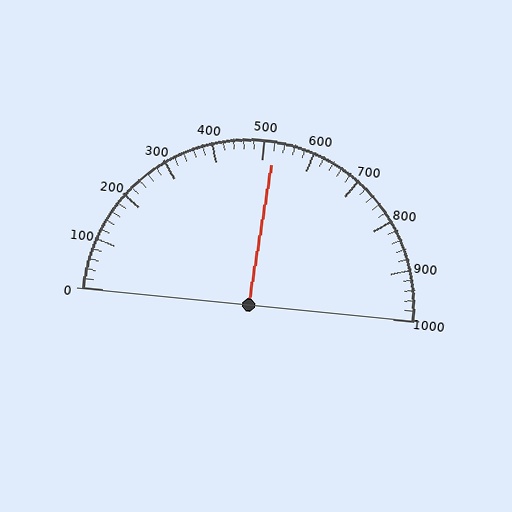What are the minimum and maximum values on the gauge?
The gauge ranges from 0 to 1000.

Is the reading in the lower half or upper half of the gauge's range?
The reading is in the upper half of the range (0 to 1000).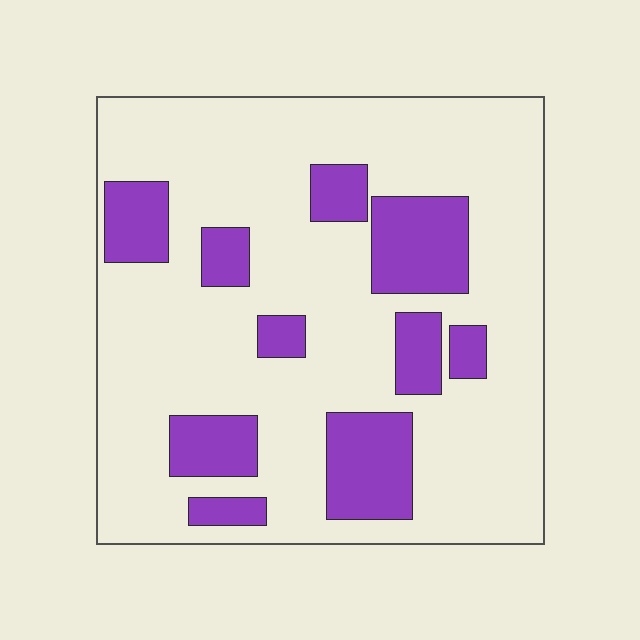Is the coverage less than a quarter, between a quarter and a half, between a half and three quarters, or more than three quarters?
Less than a quarter.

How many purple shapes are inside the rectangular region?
10.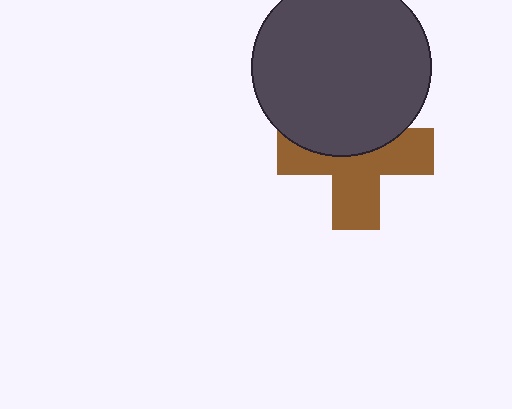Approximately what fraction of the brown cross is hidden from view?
Roughly 42% of the brown cross is hidden behind the dark gray circle.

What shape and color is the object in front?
The object in front is a dark gray circle.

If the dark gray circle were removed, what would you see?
You would see the complete brown cross.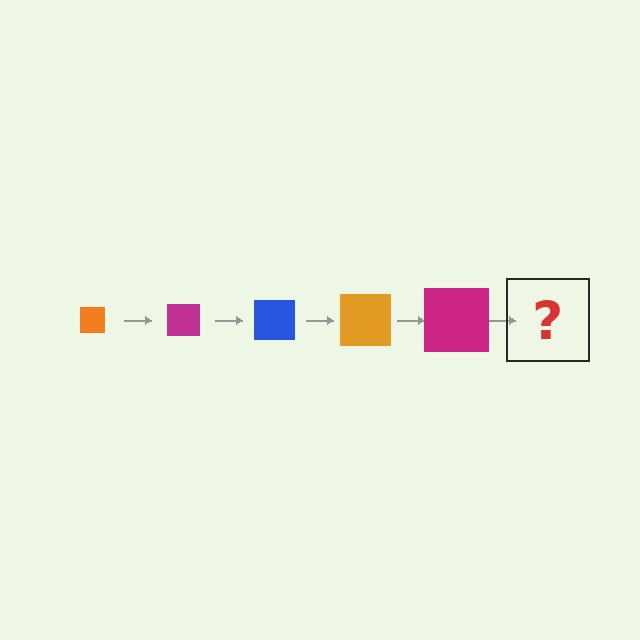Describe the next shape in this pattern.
It should be a blue square, larger than the previous one.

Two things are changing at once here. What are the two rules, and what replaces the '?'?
The two rules are that the square grows larger each step and the color cycles through orange, magenta, and blue. The '?' should be a blue square, larger than the previous one.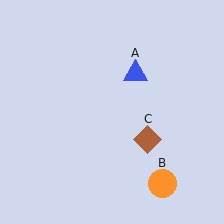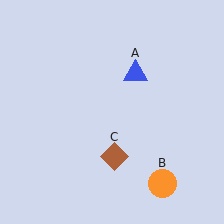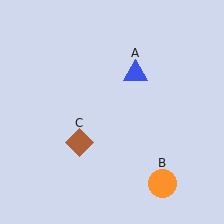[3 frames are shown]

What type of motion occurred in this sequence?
The brown diamond (object C) rotated clockwise around the center of the scene.